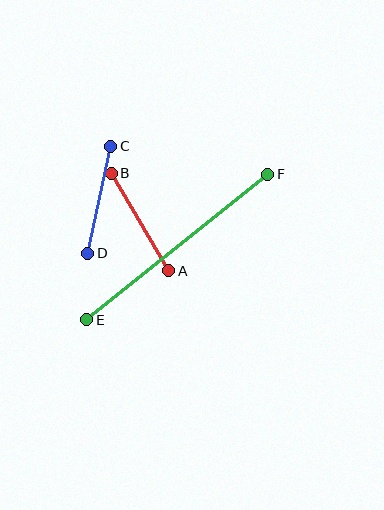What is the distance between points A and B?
The distance is approximately 113 pixels.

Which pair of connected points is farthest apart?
Points E and F are farthest apart.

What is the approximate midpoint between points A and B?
The midpoint is at approximately (140, 222) pixels.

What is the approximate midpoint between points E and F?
The midpoint is at approximately (177, 247) pixels.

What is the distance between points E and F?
The distance is approximately 232 pixels.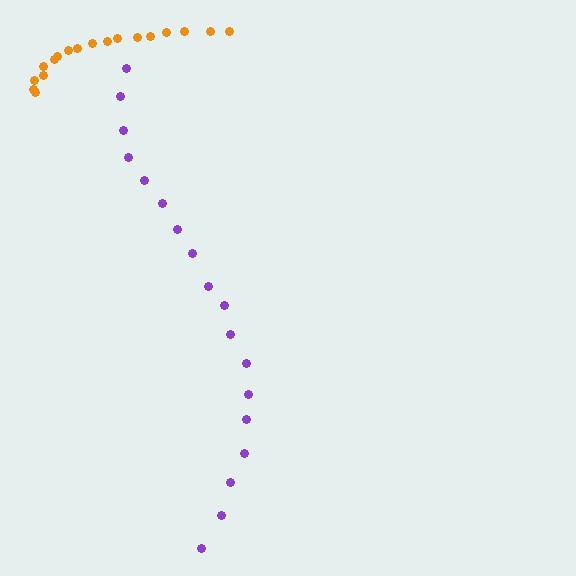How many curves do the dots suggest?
There are 2 distinct paths.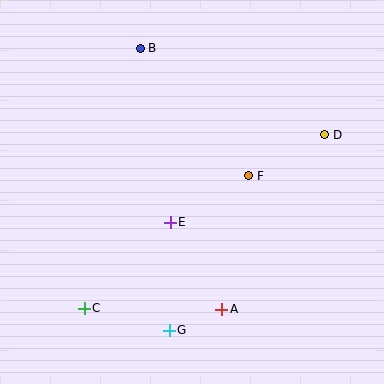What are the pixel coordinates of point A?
Point A is at (222, 309).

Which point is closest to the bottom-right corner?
Point A is closest to the bottom-right corner.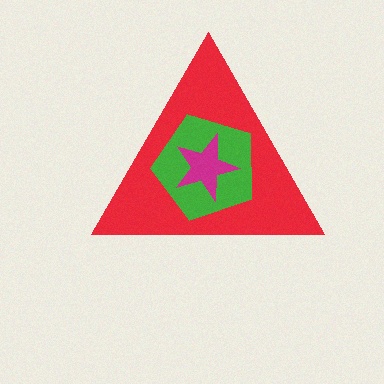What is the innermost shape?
The magenta star.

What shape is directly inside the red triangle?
The green pentagon.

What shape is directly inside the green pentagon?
The magenta star.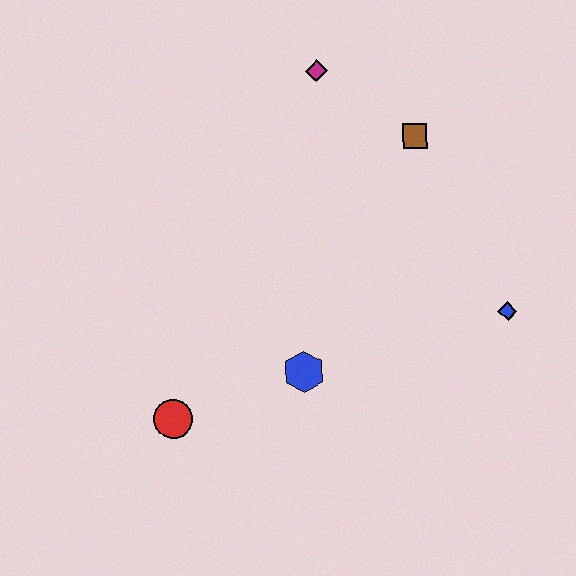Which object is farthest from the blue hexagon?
The magenta diamond is farthest from the blue hexagon.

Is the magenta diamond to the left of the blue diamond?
Yes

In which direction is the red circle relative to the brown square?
The red circle is below the brown square.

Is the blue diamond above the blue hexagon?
Yes